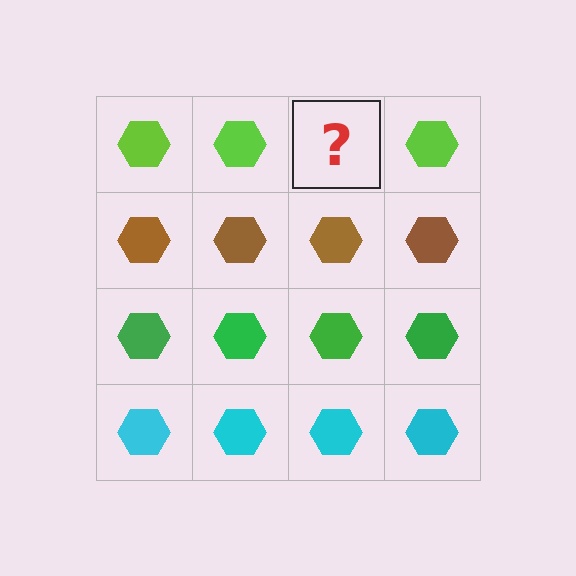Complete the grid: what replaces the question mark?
The question mark should be replaced with a lime hexagon.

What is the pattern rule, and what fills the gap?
The rule is that each row has a consistent color. The gap should be filled with a lime hexagon.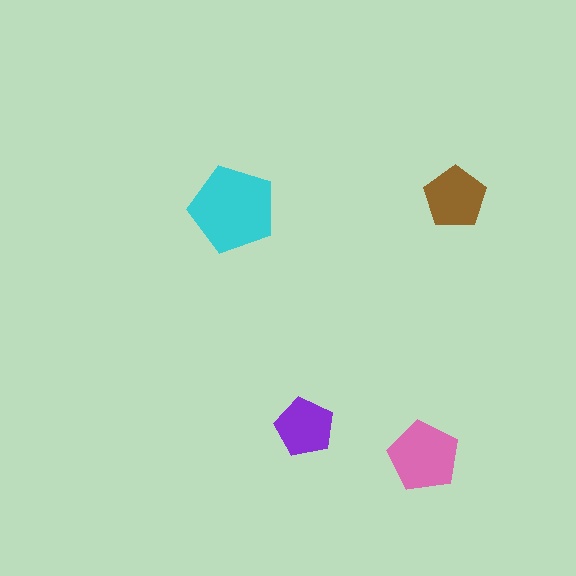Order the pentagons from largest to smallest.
the cyan one, the pink one, the brown one, the purple one.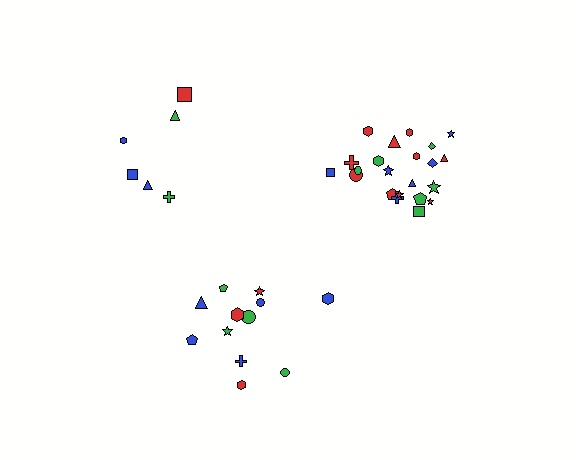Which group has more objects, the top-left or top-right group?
The top-right group.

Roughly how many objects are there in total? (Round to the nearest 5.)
Roughly 40 objects in total.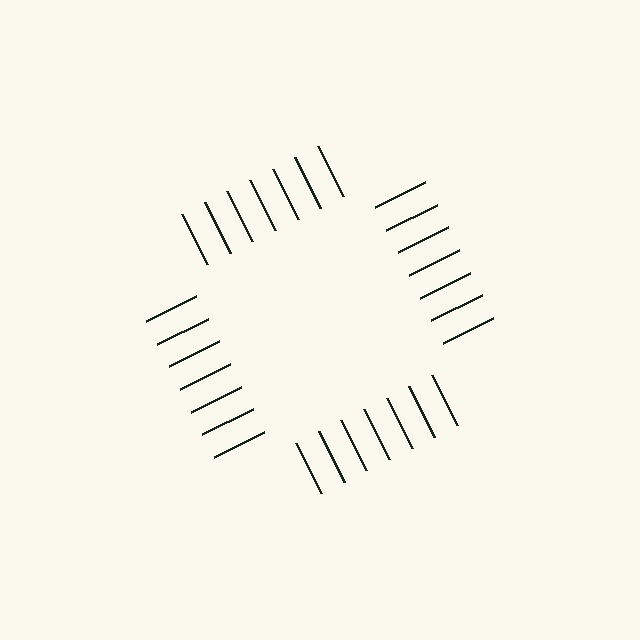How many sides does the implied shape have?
4 sides — the line-ends trace a square.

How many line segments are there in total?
28 — 7 along each of the 4 edges.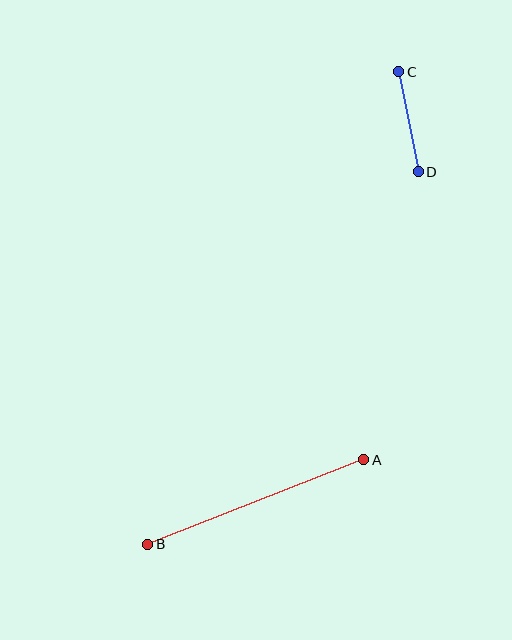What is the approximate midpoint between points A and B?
The midpoint is at approximately (256, 502) pixels.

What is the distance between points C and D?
The distance is approximately 102 pixels.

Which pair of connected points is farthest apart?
Points A and B are farthest apart.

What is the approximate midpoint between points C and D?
The midpoint is at approximately (409, 122) pixels.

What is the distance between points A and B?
The distance is approximately 232 pixels.